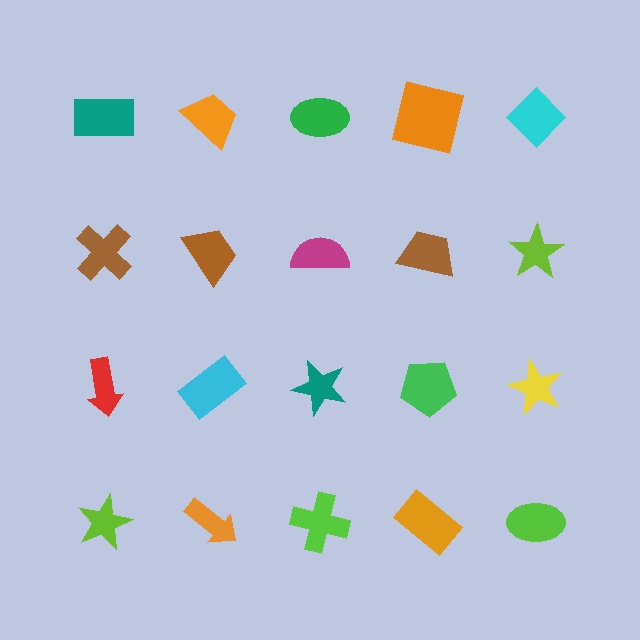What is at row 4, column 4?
An orange rectangle.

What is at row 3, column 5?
A yellow star.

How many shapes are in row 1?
5 shapes.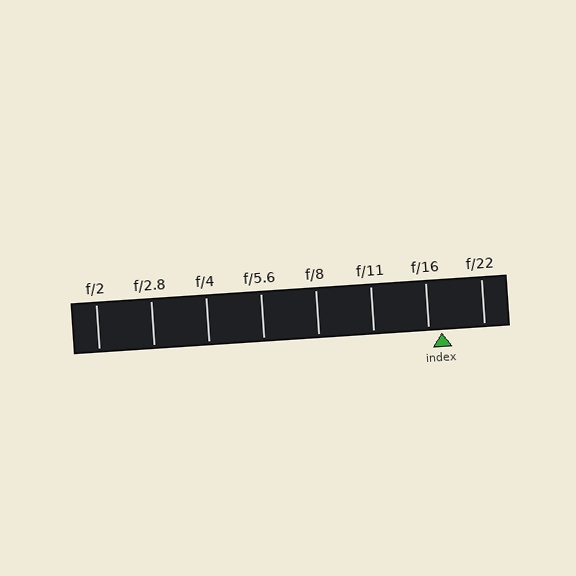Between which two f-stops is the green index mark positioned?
The index mark is between f/16 and f/22.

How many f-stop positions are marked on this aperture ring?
There are 8 f-stop positions marked.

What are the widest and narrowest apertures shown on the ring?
The widest aperture shown is f/2 and the narrowest is f/22.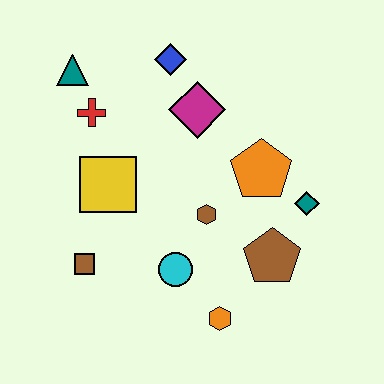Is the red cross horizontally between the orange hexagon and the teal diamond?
No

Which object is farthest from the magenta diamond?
The orange hexagon is farthest from the magenta diamond.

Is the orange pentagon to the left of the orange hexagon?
No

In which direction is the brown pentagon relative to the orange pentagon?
The brown pentagon is below the orange pentagon.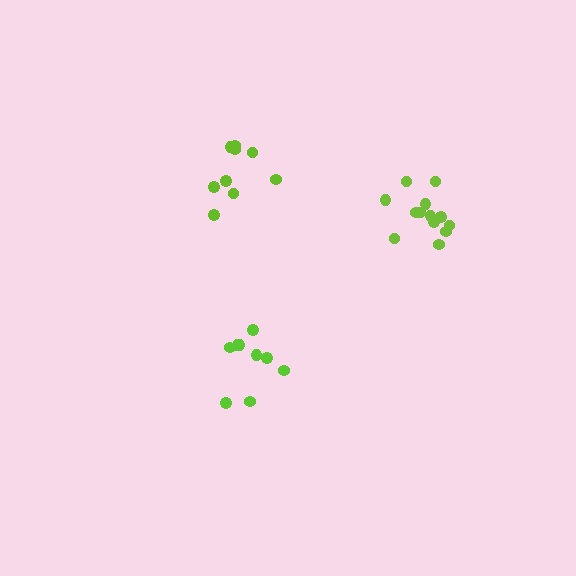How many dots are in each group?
Group 1: 13 dots, Group 2: 9 dots, Group 3: 10 dots (32 total).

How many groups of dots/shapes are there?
There are 3 groups.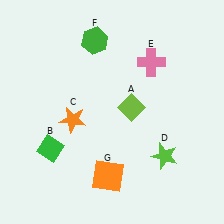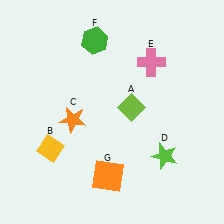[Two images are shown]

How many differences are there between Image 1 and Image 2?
There is 1 difference between the two images.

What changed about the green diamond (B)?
In Image 1, B is green. In Image 2, it changed to yellow.